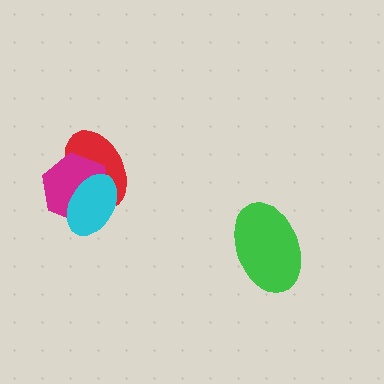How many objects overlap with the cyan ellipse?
2 objects overlap with the cyan ellipse.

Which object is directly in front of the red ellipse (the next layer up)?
The magenta hexagon is directly in front of the red ellipse.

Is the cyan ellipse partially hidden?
No, no other shape covers it.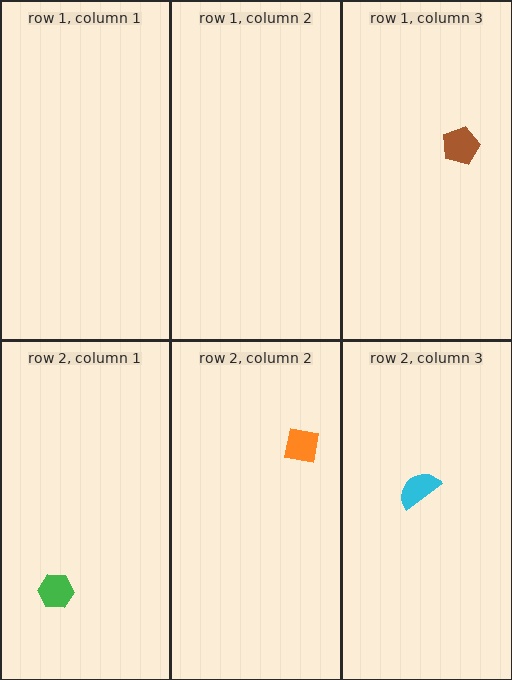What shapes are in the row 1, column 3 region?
The brown pentagon.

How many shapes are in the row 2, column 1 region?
1.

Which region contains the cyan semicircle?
The row 2, column 3 region.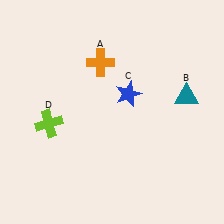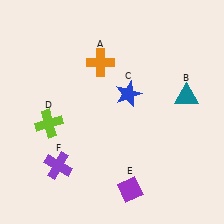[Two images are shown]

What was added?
A purple diamond (E), a purple cross (F) were added in Image 2.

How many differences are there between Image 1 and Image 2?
There are 2 differences between the two images.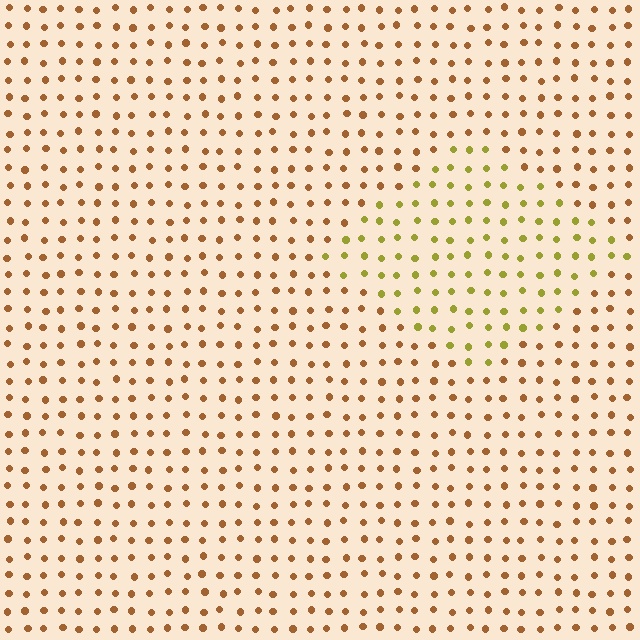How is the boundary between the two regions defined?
The boundary is defined purely by a slight shift in hue (about 39 degrees). Spacing, size, and orientation are identical on both sides.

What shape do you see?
I see a diamond.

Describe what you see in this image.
The image is filled with small brown elements in a uniform arrangement. A diamond-shaped region is visible where the elements are tinted to a slightly different hue, forming a subtle color boundary.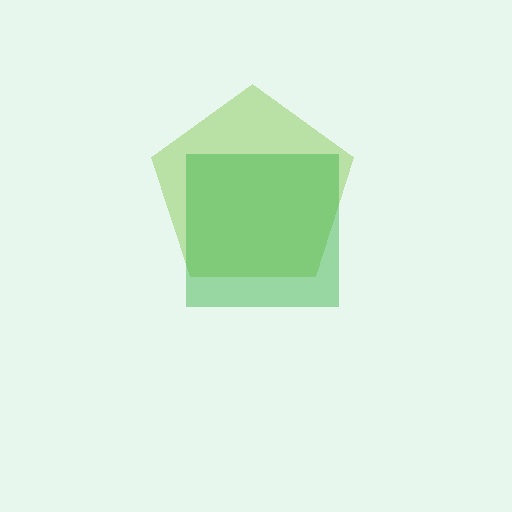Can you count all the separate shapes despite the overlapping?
Yes, there are 2 separate shapes.